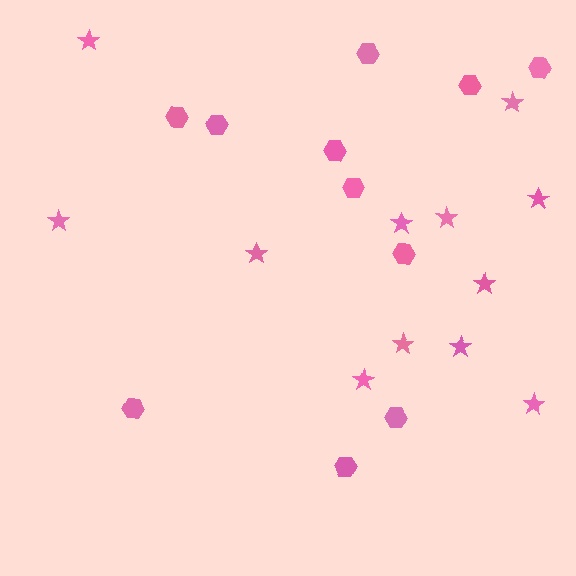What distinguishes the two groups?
There are 2 groups: one group of stars (12) and one group of hexagons (11).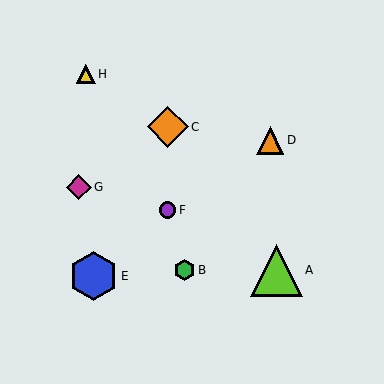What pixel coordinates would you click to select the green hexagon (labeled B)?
Click at (184, 270) to select the green hexagon B.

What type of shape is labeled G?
Shape G is a magenta diamond.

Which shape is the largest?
The lime triangle (labeled A) is the largest.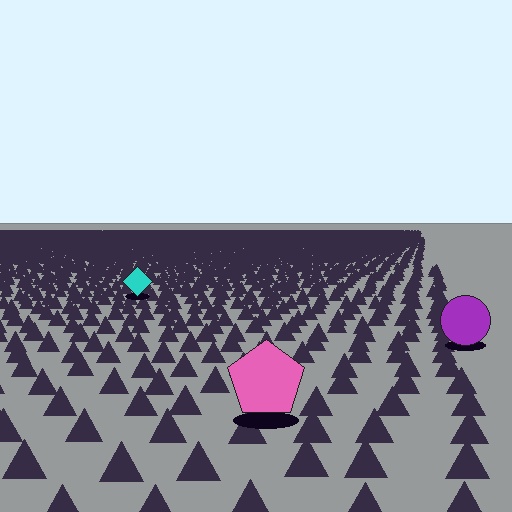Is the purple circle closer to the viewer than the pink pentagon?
No. The pink pentagon is closer — you can tell from the texture gradient: the ground texture is coarser near it.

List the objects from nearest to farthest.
From nearest to farthest: the pink pentagon, the purple circle, the cyan diamond.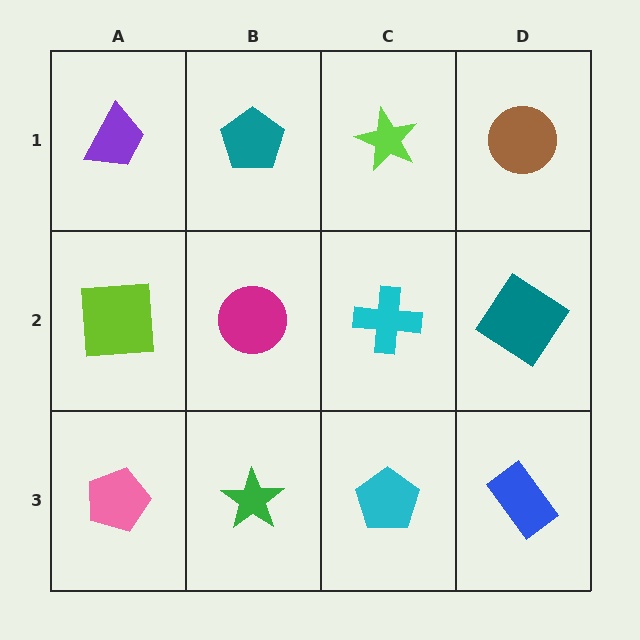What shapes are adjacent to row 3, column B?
A magenta circle (row 2, column B), a pink pentagon (row 3, column A), a cyan pentagon (row 3, column C).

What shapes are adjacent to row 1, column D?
A teal diamond (row 2, column D), a lime star (row 1, column C).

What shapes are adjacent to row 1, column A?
A lime square (row 2, column A), a teal pentagon (row 1, column B).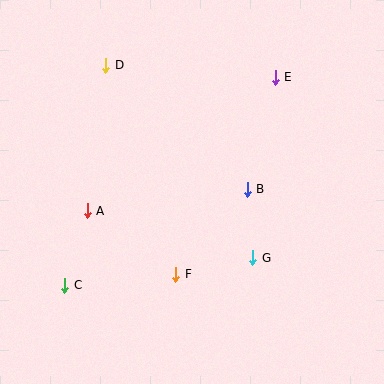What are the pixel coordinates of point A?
Point A is at (87, 211).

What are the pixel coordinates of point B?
Point B is at (247, 189).